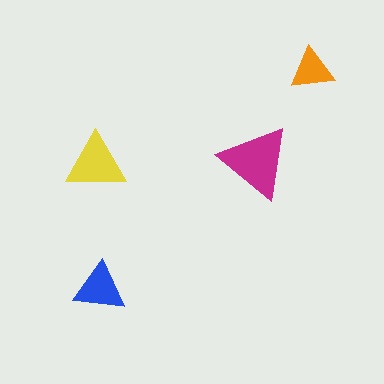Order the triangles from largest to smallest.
the magenta one, the yellow one, the blue one, the orange one.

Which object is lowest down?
The blue triangle is bottommost.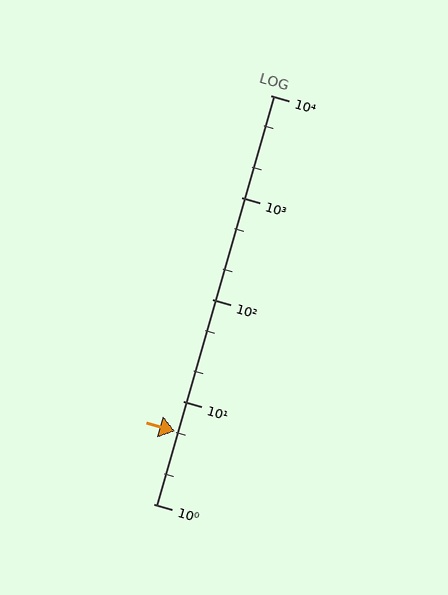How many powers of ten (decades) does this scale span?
The scale spans 4 decades, from 1 to 10000.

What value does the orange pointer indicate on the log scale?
The pointer indicates approximately 5.1.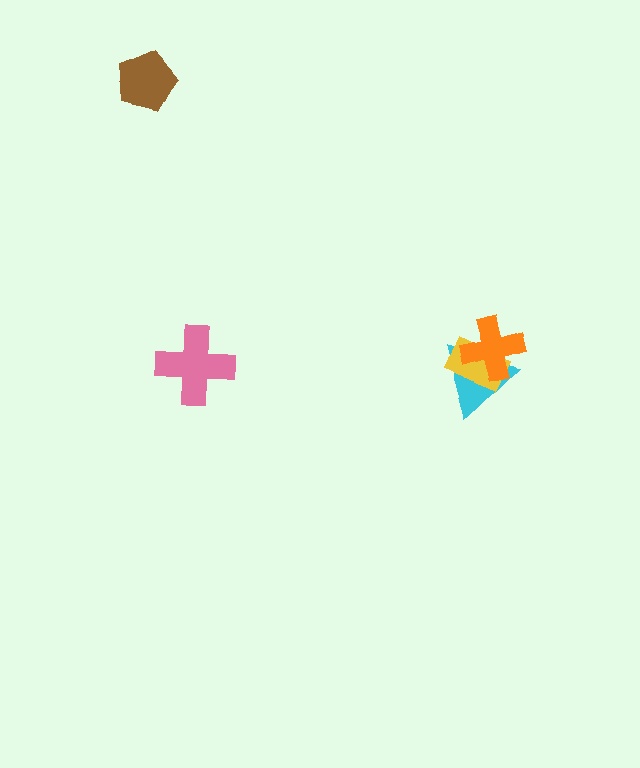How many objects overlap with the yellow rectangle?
2 objects overlap with the yellow rectangle.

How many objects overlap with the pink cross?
0 objects overlap with the pink cross.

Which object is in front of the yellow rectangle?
The orange cross is in front of the yellow rectangle.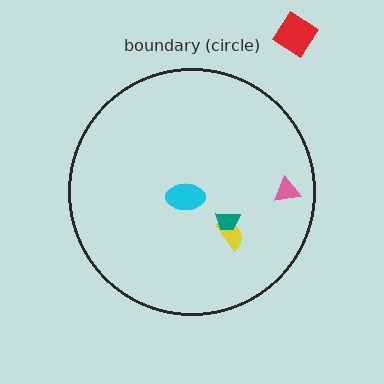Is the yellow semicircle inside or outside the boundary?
Inside.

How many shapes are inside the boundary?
4 inside, 1 outside.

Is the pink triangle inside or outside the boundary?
Inside.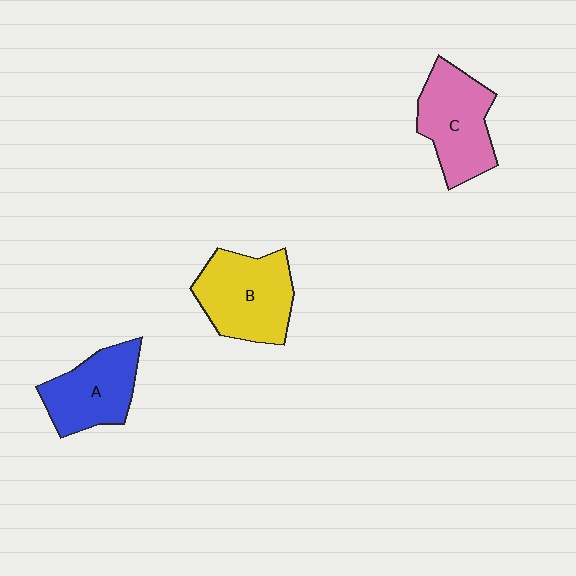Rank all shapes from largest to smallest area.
From largest to smallest: B (yellow), C (pink), A (blue).